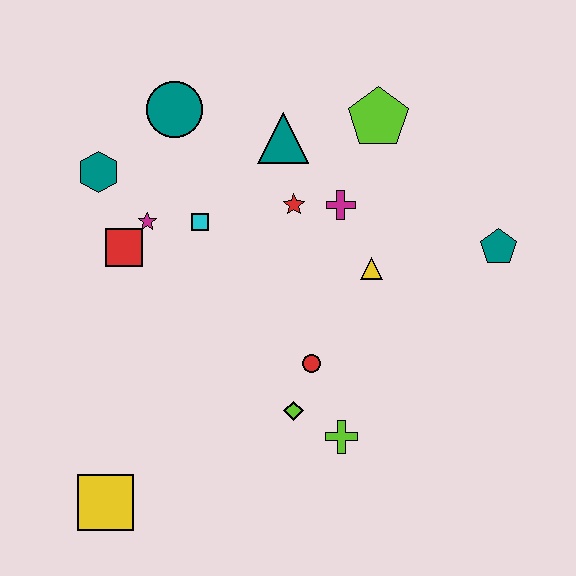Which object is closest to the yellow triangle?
The magenta cross is closest to the yellow triangle.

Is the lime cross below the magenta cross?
Yes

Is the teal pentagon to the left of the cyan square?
No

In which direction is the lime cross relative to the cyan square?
The lime cross is below the cyan square.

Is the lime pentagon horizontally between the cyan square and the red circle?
No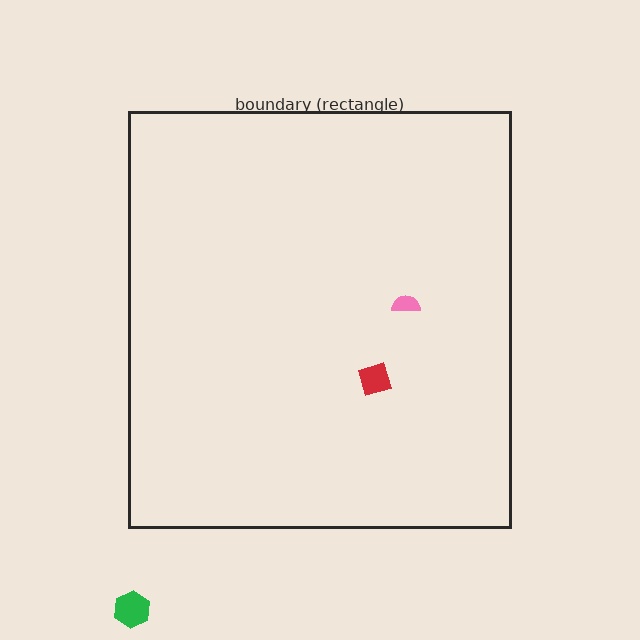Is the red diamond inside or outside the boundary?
Inside.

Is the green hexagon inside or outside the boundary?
Outside.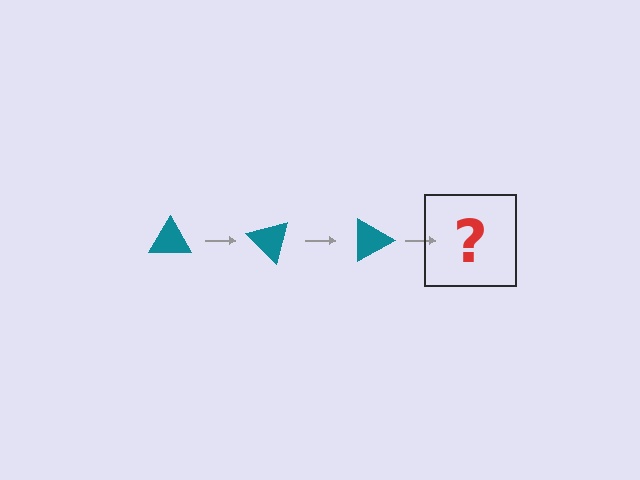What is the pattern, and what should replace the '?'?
The pattern is that the triangle rotates 45 degrees each step. The '?' should be a teal triangle rotated 135 degrees.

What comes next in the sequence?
The next element should be a teal triangle rotated 135 degrees.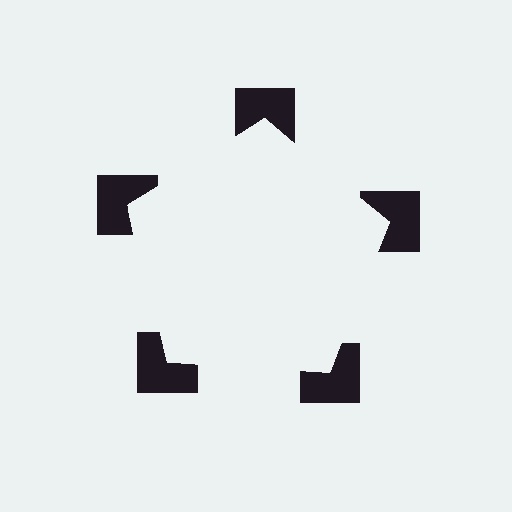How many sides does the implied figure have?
5 sides.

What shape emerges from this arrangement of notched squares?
An illusory pentagon — its edges are inferred from the aligned wedge cuts in the notched squares, not physically drawn.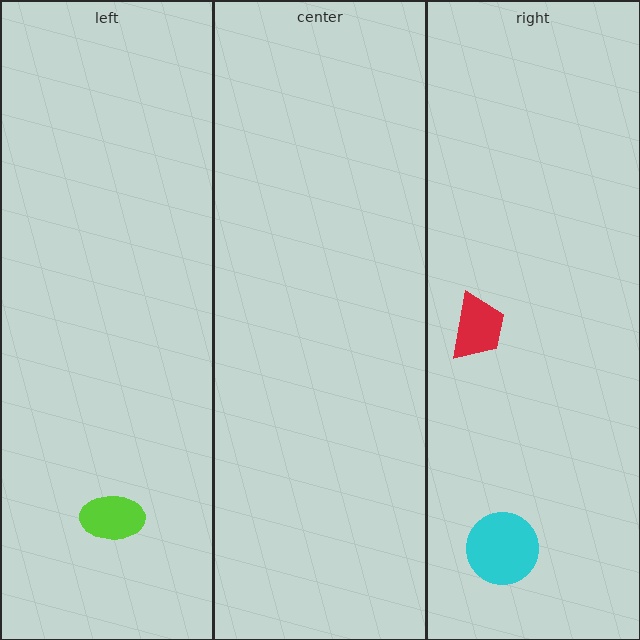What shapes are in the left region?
The lime ellipse.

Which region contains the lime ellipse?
The left region.